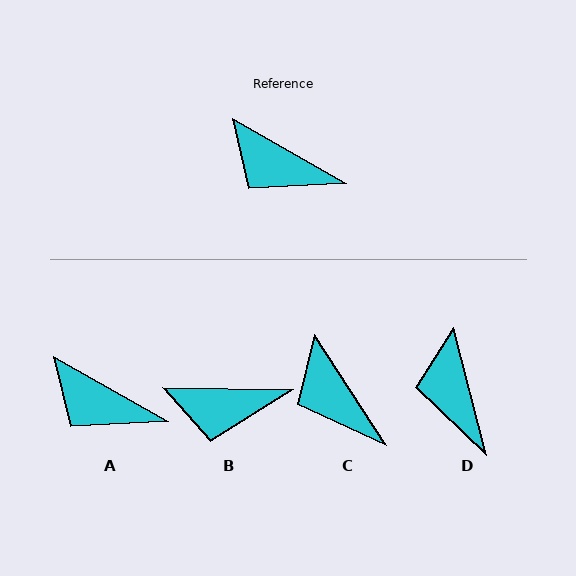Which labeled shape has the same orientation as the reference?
A.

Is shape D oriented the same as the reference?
No, it is off by about 46 degrees.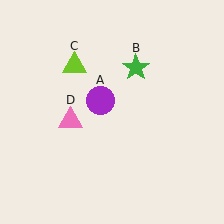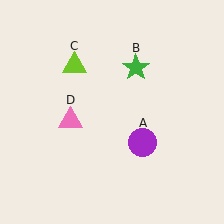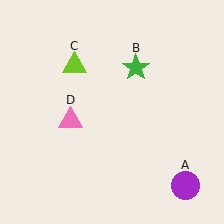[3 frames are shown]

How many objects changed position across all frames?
1 object changed position: purple circle (object A).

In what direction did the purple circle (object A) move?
The purple circle (object A) moved down and to the right.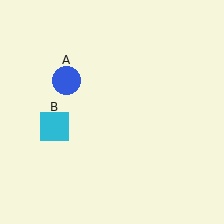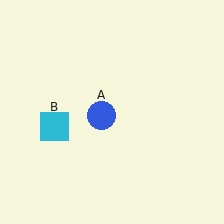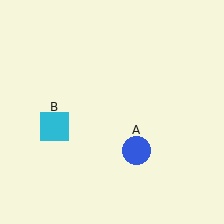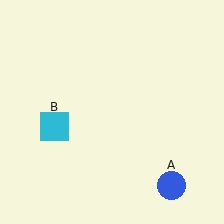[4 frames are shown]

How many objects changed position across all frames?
1 object changed position: blue circle (object A).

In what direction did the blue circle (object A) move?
The blue circle (object A) moved down and to the right.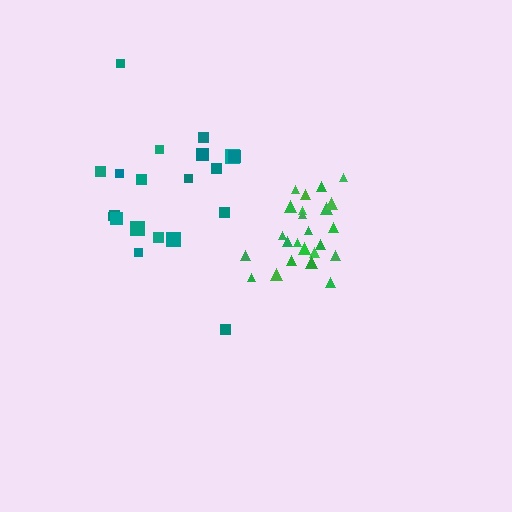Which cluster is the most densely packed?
Green.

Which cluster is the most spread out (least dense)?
Teal.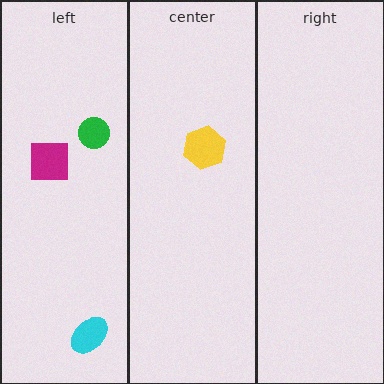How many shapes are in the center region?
1.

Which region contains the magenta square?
The left region.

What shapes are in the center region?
The yellow hexagon.